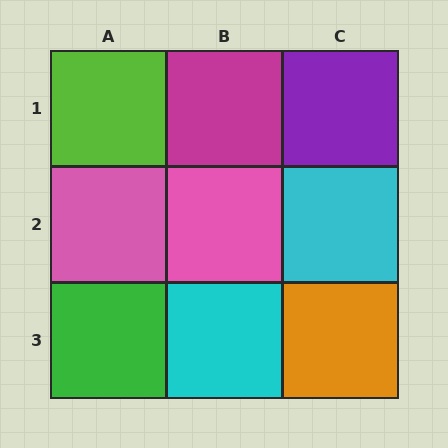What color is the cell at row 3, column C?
Orange.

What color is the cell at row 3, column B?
Cyan.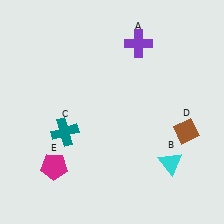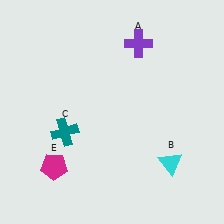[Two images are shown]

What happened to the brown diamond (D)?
The brown diamond (D) was removed in Image 2. It was in the bottom-right area of Image 1.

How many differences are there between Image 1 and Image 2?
There is 1 difference between the two images.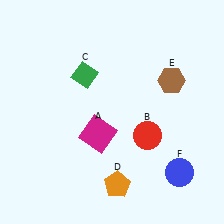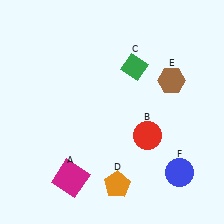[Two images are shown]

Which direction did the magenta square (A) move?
The magenta square (A) moved down.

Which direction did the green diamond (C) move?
The green diamond (C) moved right.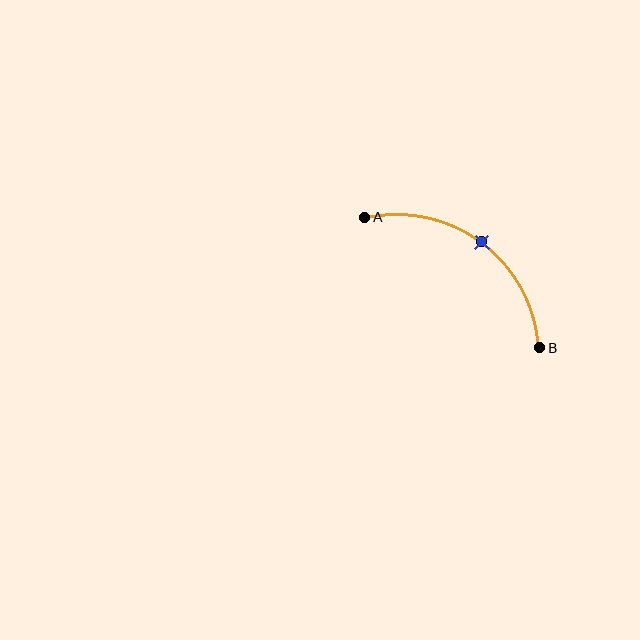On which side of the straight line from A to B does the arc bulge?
The arc bulges above and to the right of the straight line connecting A and B.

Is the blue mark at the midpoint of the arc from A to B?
Yes. The blue mark lies on the arc at equal arc-length from both A and B — it is the arc midpoint.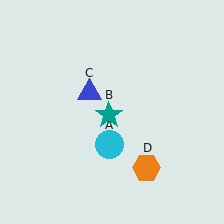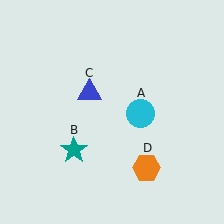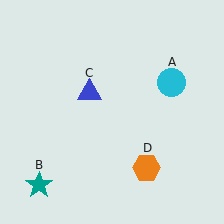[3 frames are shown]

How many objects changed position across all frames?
2 objects changed position: cyan circle (object A), teal star (object B).